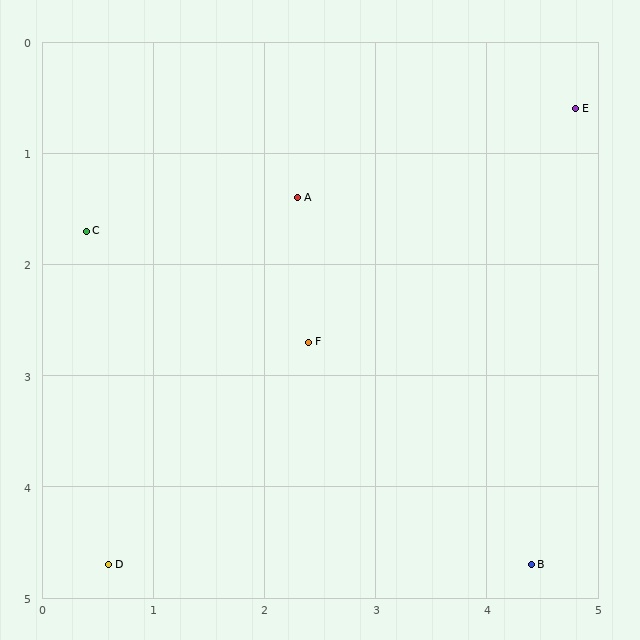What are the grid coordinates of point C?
Point C is at approximately (0.4, 1.7).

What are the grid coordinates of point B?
Point B is at approximately (4.4, 4.7).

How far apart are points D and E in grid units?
Points D and E are about 5.9 grid units apart.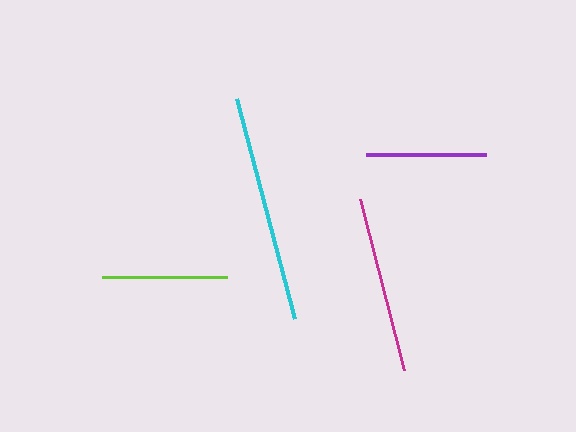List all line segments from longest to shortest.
From longest to shortest: cyan, magenta, lime, purple.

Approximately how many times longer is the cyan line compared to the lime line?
The cyan line is approximately 1.8 times the length of the lime line.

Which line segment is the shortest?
The purple line is the shortest at approximately 120 pixels.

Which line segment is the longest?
The cyan line is the longest at approximately 227 pixels.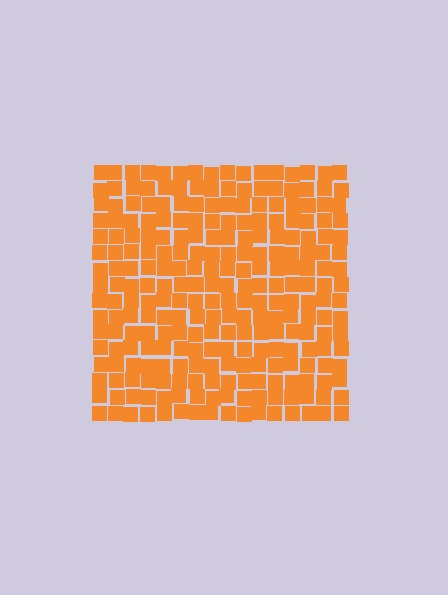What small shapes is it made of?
It is made of small squares.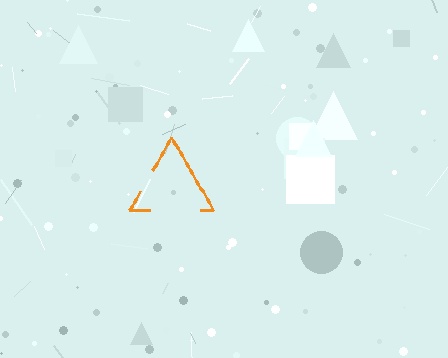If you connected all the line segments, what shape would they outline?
They would outline a triangle.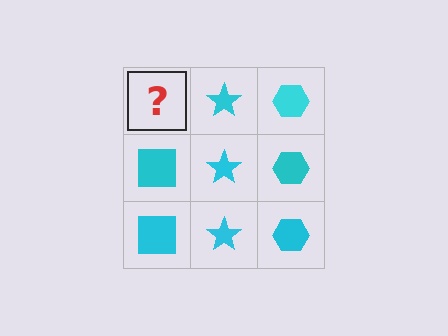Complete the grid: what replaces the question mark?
The question mark should be replaced with a cyan square.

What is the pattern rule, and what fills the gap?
The rule is that each column has a consistent shape. The gap should be filled with a cyan square.